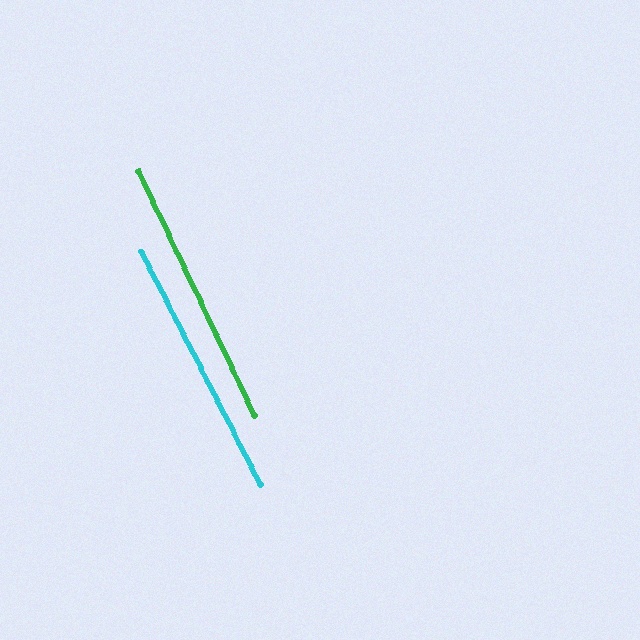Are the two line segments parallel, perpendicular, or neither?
Parallel — their directions differ by only 1.8°.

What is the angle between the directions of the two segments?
Approximately 2 degrees.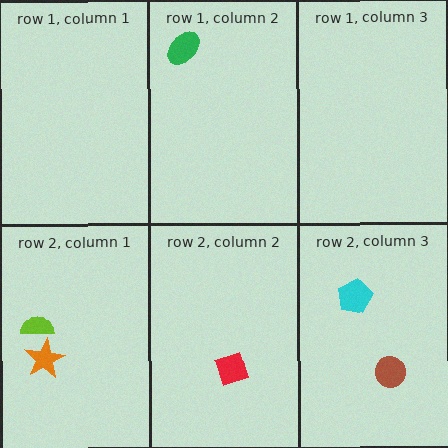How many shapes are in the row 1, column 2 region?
1.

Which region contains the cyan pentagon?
The row 2, column 3 region.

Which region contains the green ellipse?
The row 1, column 2 region.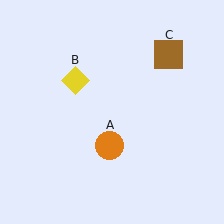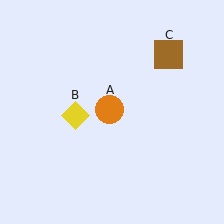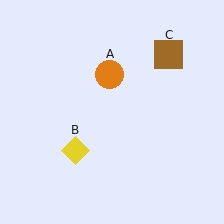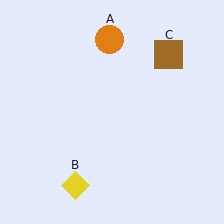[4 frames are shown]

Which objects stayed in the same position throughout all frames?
Brown square (object C) remained stationary.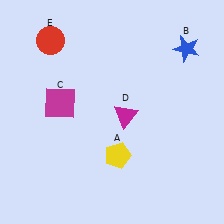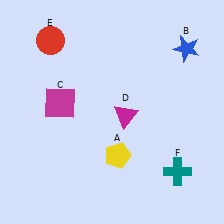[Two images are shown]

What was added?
A teal cross (F) was added in Image 2.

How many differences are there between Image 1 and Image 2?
There is 1 difference between the two images.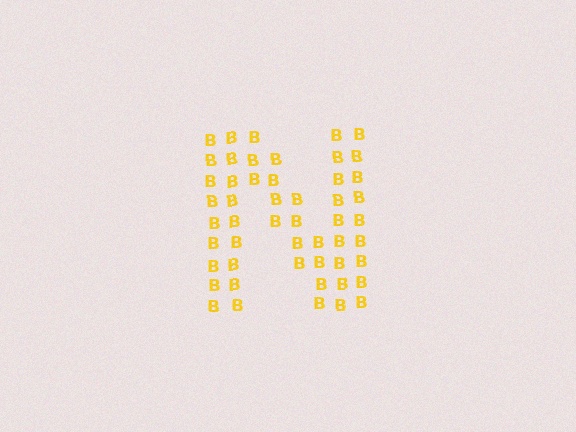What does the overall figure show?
The overall figure shows the letter N.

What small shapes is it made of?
It is made of small letter B's.